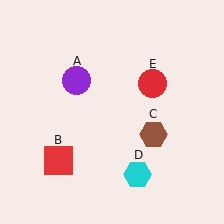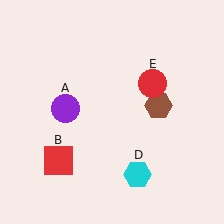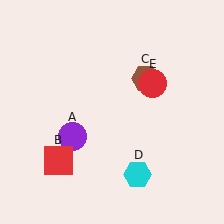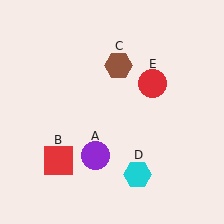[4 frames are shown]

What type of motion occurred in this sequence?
The purple circle (object A), brown hexagon (object C) rotated counterclockwise around the center of the scene.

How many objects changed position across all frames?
2 objects changed position: purple circle (object A), brown hexagon (object C).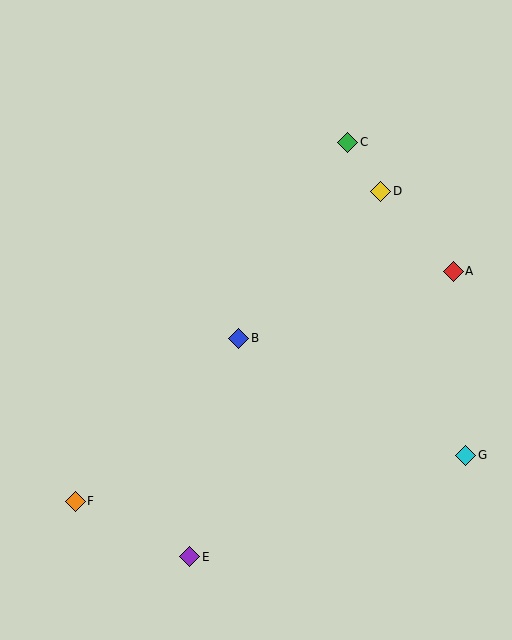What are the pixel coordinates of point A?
Point A is at (453, 271).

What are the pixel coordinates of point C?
Point C is at (348, 142).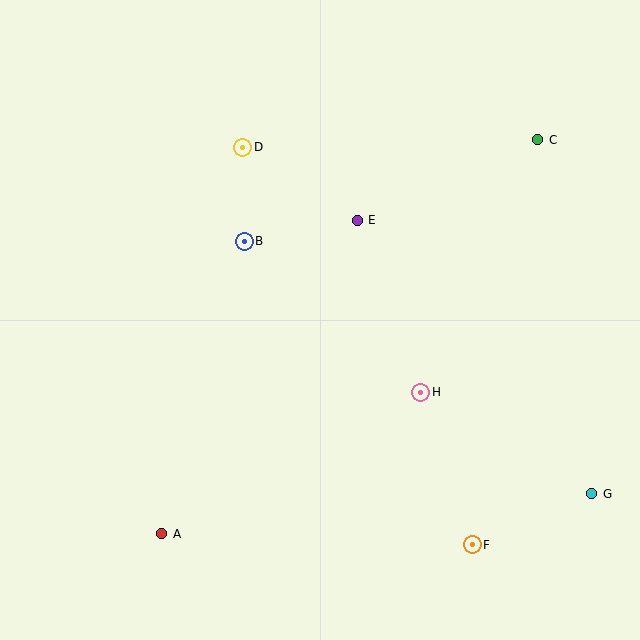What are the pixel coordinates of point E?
Point E is at (357, 220).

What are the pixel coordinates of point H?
Point H is at (421, 392).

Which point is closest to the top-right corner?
Point C is closest to the top-right corner.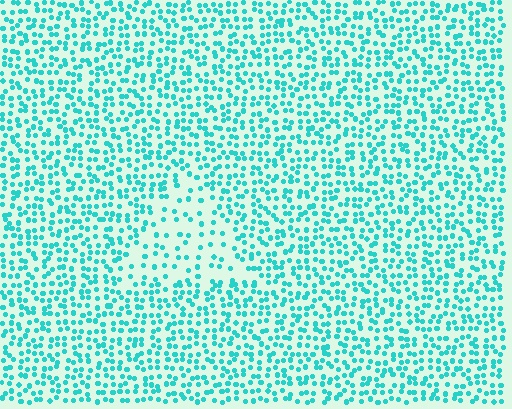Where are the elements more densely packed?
The elements are more densely packed outside the triangle boundary.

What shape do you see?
I see a triangle.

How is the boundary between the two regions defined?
The boundary is defined by a change in element density (approximately 2.2x ratio). All elements are the same color, size, and shape.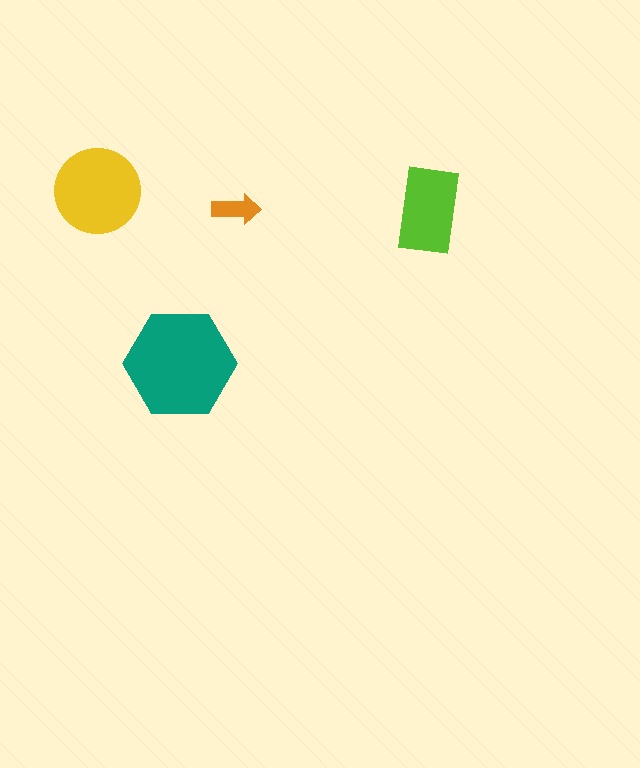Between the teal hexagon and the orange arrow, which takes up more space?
The teal hexagon.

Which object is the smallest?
The orange arrow.